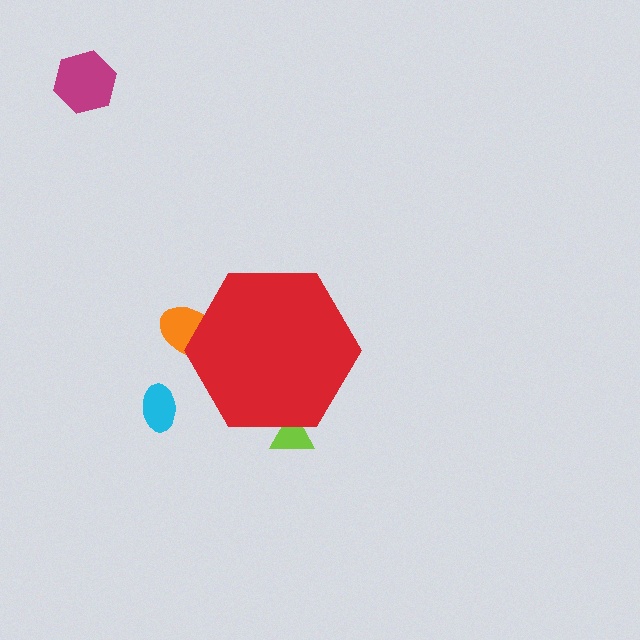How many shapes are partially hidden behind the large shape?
2 shapes are partially hidden.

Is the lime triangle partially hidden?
Yes, the lime triangle is partially hidden behind the red hexagon.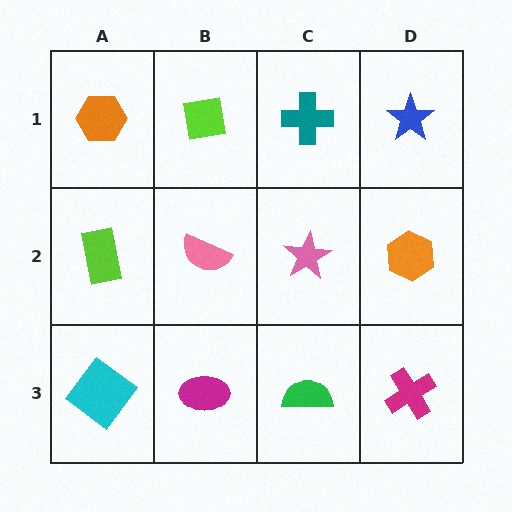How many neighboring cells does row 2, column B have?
4.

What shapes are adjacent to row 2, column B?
A lime square (row 1, column B), a magenta ellipse (row 3, column B), a lime rectangle (row 2, column A), a pink star (row 2, column C).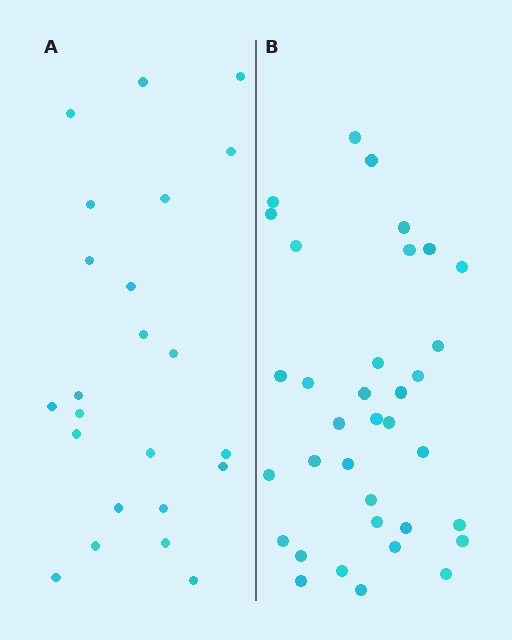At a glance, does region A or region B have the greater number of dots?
Region B (the right region) has more dots.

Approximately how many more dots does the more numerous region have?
Region B has roughly 12 or so more dots than region A.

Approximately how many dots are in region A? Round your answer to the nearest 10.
About 20 dots. (The exact count is 23, which rounds to 20.)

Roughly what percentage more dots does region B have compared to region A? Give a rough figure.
About 50% more.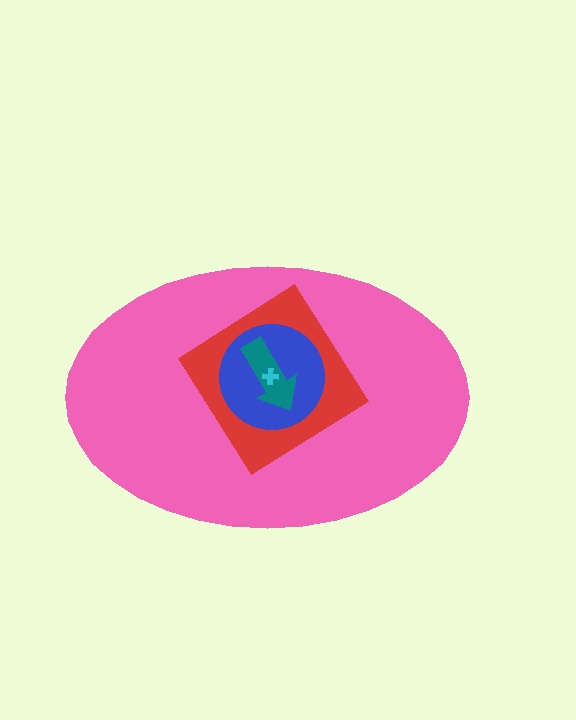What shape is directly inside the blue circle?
The teal arrow.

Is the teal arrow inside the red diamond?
Yes.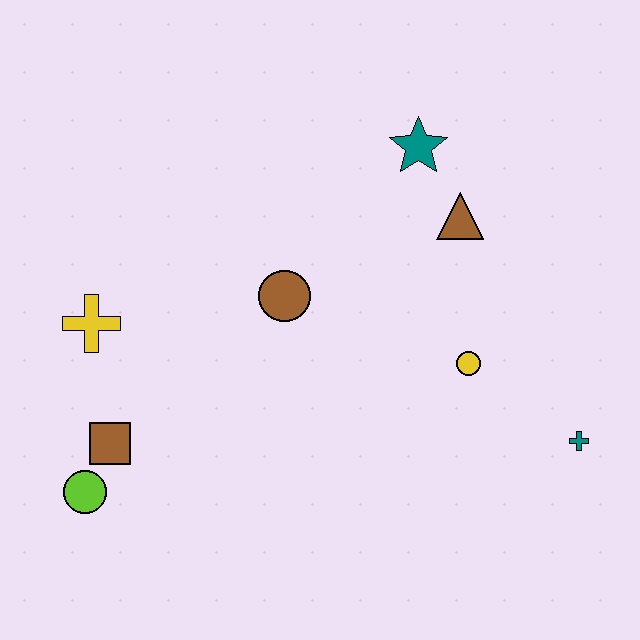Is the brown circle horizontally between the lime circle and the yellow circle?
Yes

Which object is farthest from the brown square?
The teal cross is farthest from the brown square.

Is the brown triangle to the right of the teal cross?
No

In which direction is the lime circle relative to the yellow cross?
The lime circle is below the yellow cross.